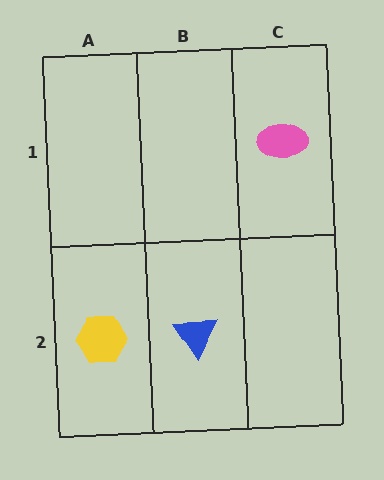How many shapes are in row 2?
2 shapes.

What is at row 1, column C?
A pink ellipse.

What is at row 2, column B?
A blue triangle.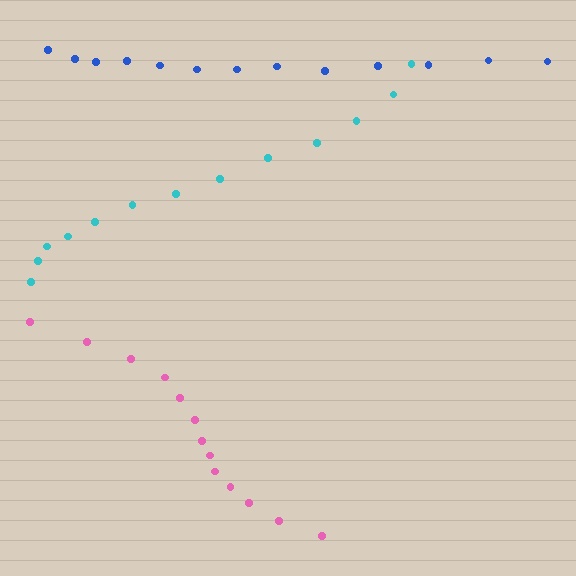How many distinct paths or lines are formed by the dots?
There are 3 distinct paths.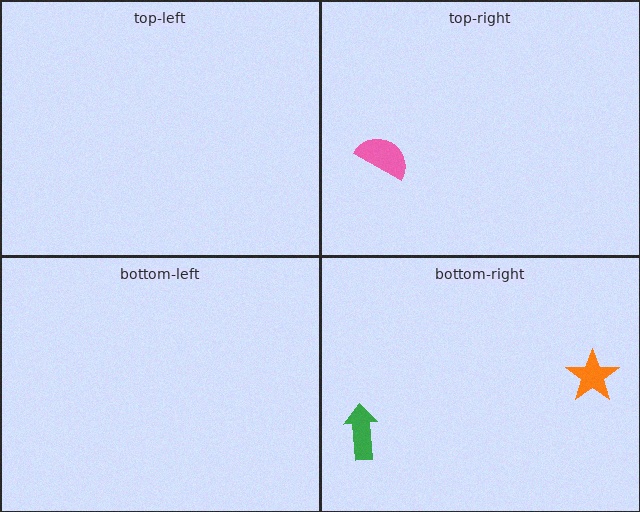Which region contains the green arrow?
The bottom-right region.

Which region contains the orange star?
The bottom-right region.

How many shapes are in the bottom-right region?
2.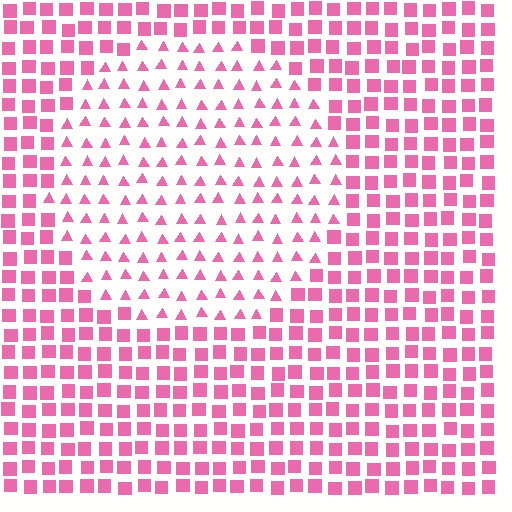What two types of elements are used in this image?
The image uses triangles inside the circle region and squares outside it.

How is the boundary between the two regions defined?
The boundary is defined by a change in element shape: triangles inside vs. squares outside. All elements share the same color and spacing.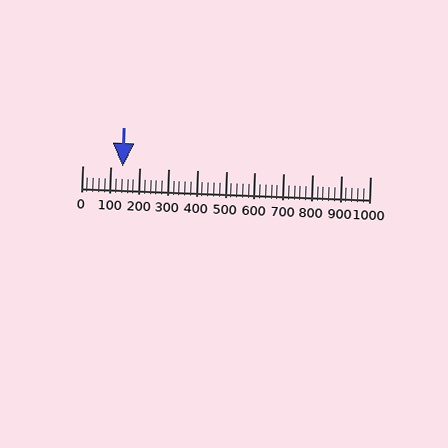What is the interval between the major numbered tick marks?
The major tick marks are spaced 100 units apart.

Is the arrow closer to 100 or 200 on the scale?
The arrow is closer to 100.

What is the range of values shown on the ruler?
The ruler shows values from 0 to 1000.